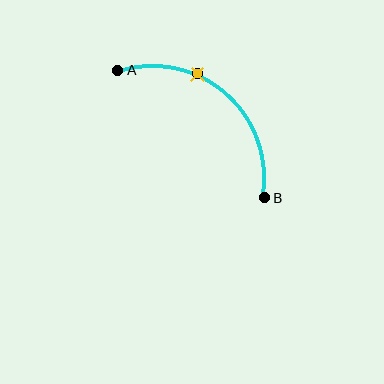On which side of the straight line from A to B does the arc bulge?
The arc bulges above and to the right of the straight line connecting A and B.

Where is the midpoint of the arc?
The arc midpoint is the point on the curve farthest from the straight line joining A and B. It sits above and to the right of that line.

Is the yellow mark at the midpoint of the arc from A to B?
No. The yellow mark lies on the arc but is closer to endpoint A. The arc midpoint would be at the point on the curve equidistant along the arc from both A and B.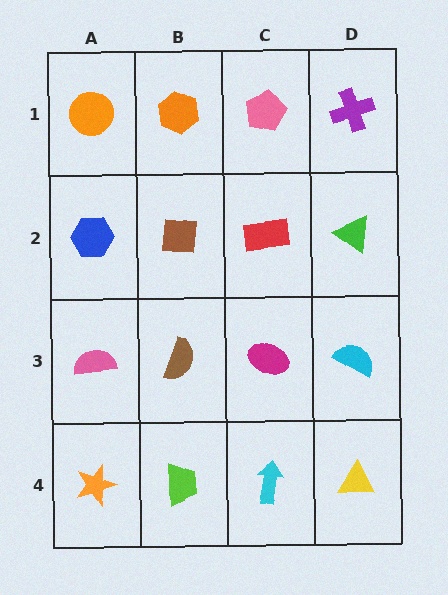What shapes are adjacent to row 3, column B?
A brown square (row 2, column B), a lime trapezoid (row 4, column B), a pink semicircle (row 3, column A), a magenta ellipse (row 3, column C).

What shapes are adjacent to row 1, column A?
A blue hexagon (row 2, column A), an orange hexagon (row 1, column B).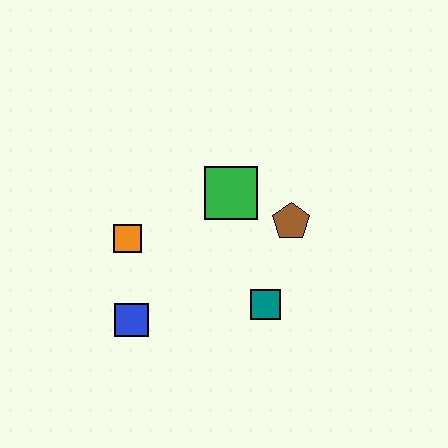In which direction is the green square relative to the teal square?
The green square is above the teal square.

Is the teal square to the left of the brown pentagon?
Yes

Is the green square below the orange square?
No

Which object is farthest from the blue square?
The brown pentagon is farthest from the blue square.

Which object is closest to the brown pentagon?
The green square is closest to the brown pentagon.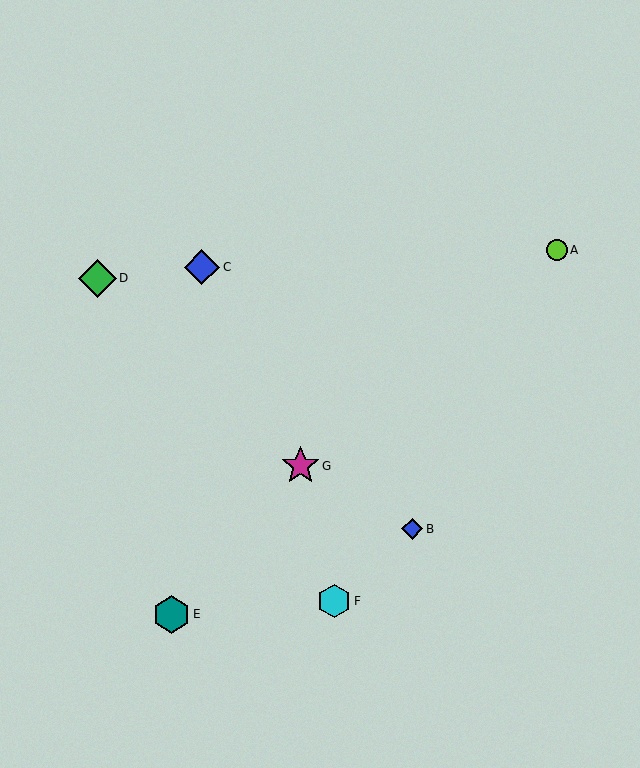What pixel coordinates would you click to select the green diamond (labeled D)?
Click at (97, 279) to select the green diamond D.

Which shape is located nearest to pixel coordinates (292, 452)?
The magenta star (labeled G) at (300, 466) is nearest to that location.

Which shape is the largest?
The green diamond (labeled D) is the largest.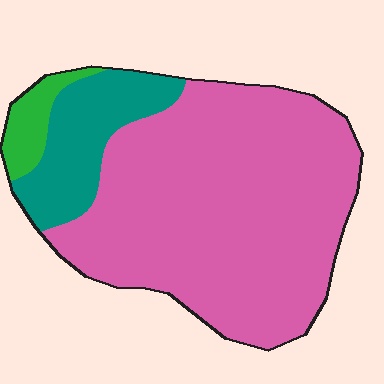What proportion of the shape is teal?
Teal takes up about one sixth (1/6) of the shape.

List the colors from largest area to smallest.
From largest to smallest: pink, teal, green.